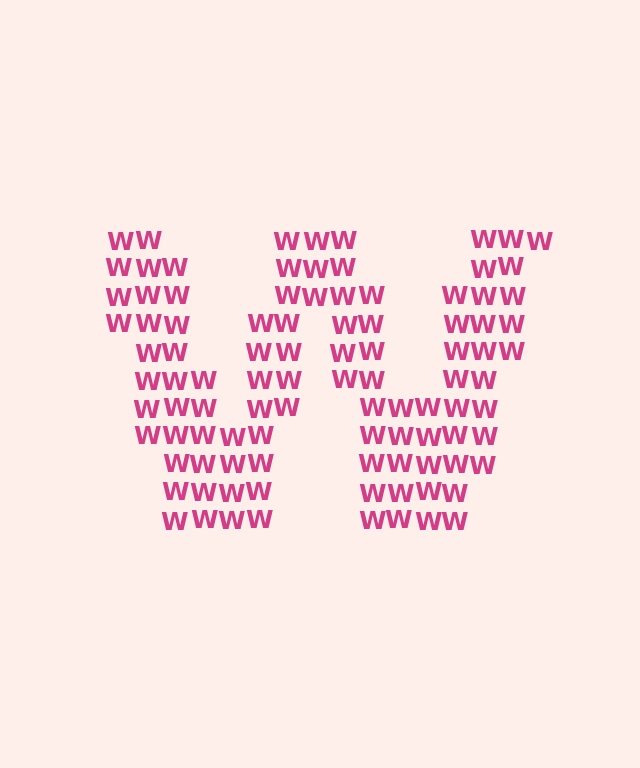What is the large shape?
The large shape is the letter W.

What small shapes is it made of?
It is made of small letter W's.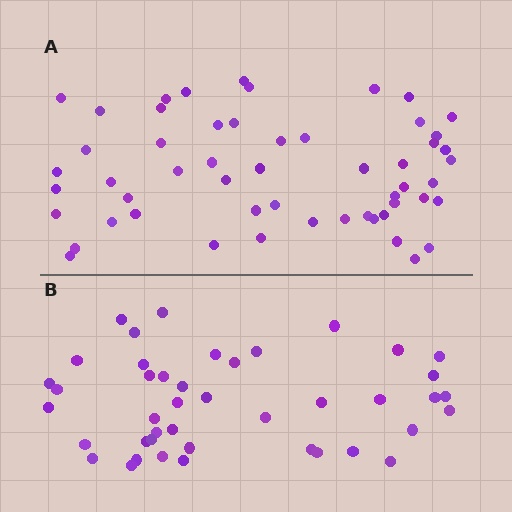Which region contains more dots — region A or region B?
Region A (the top region) has more dots.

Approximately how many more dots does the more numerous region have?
Region A has roughly 12 or so more dots than region B.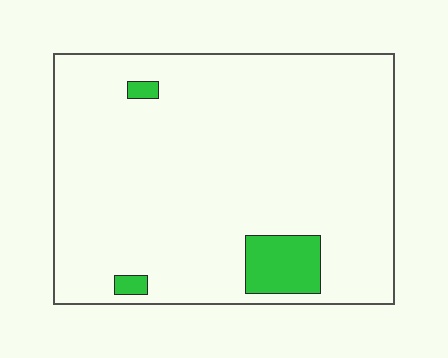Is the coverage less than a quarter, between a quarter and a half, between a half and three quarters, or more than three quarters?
Less than a quarter.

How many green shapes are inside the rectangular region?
3.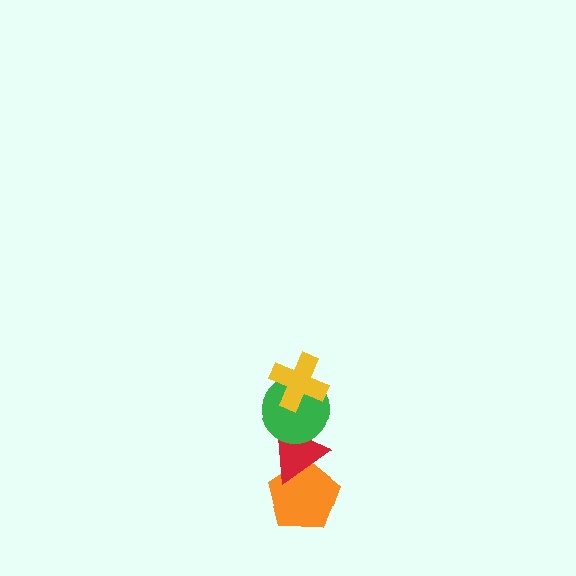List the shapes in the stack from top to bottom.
From top to bottom: the yellow cross, the green circle, the red triangle, the orange pentagon.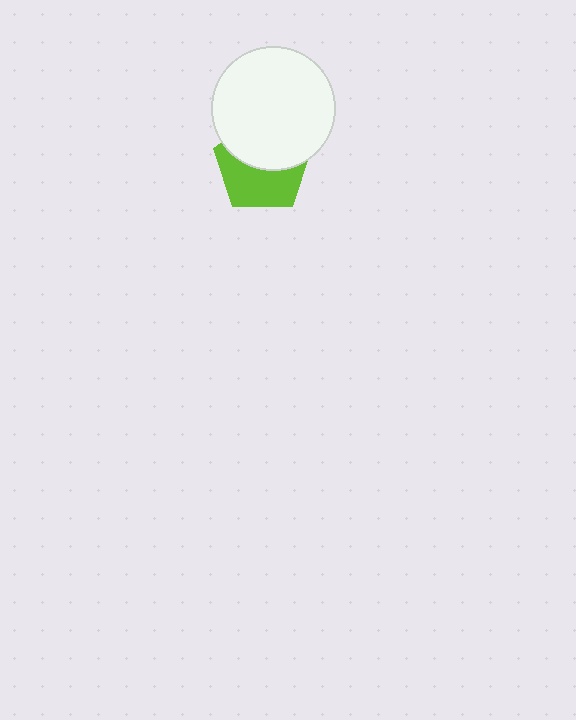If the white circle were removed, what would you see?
You would see the complete lime pentagon.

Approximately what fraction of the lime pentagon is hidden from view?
Roughly 49% of the lime pentagon is hidden behind the white circle.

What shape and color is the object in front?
The object in front is a white circle.